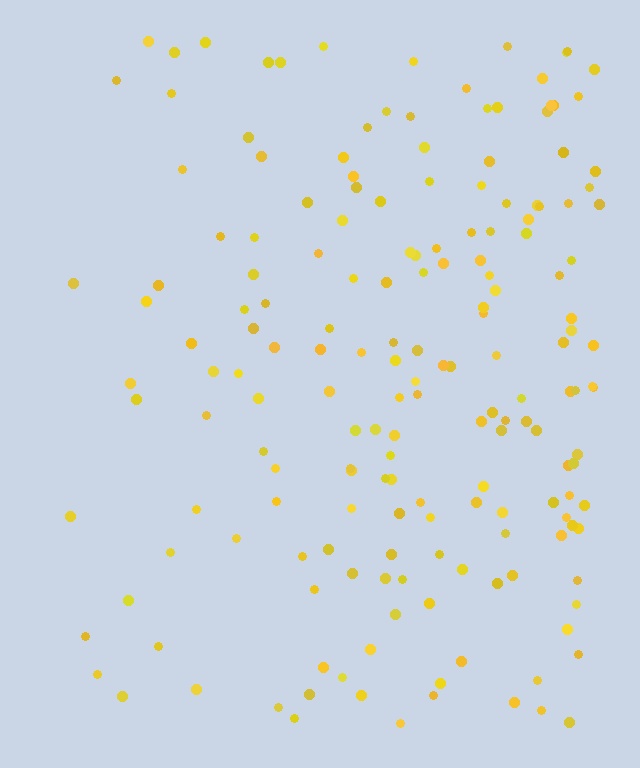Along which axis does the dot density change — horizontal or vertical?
Horizontal.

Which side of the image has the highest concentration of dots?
The right.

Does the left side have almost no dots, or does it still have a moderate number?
Still a moderate number, just noticeably fewer than the right.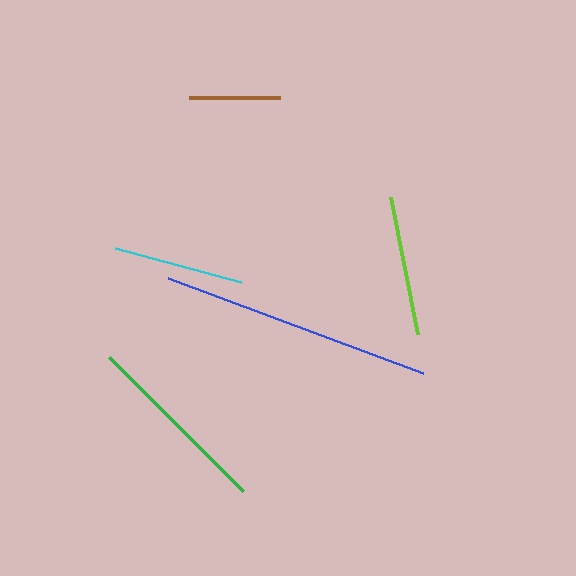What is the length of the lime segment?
The lime segment is approximately 140 pixels long.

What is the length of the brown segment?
The brown segment is approximately 92 pixels long.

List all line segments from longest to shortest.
From longest to shortest: blue, green, lime, cyan, brown.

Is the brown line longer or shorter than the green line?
The green line is longer than the brown line.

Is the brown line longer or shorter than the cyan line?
The cyan line is longer than the brown line.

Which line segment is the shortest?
The brown line is the shortest at approximately 92 pixels.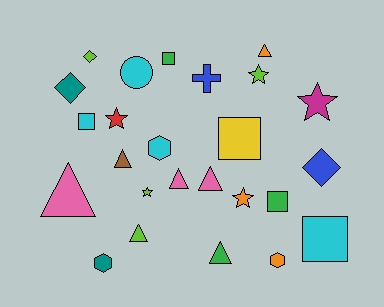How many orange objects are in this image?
There are 3 orange objects.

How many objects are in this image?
There are 25 objects.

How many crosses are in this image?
There is 1 cross.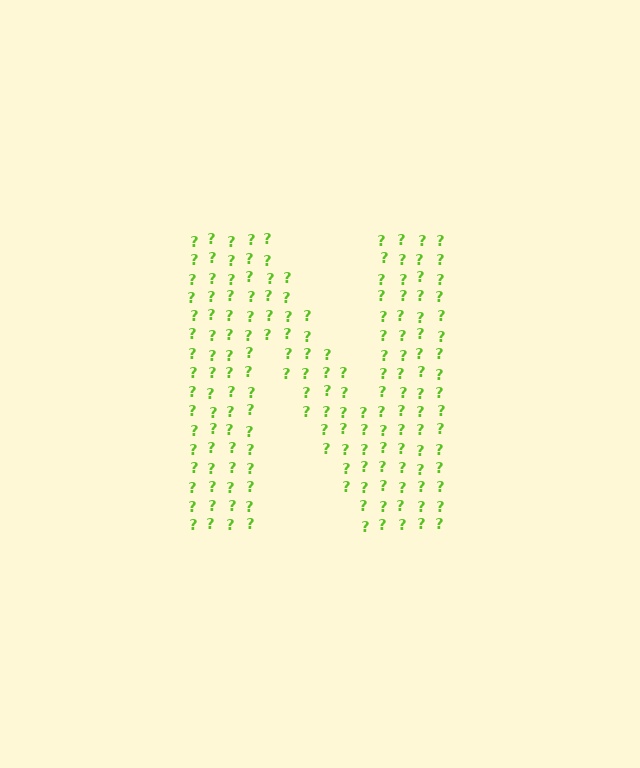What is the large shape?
The large shape is the letter N.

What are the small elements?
The small elements are question marks.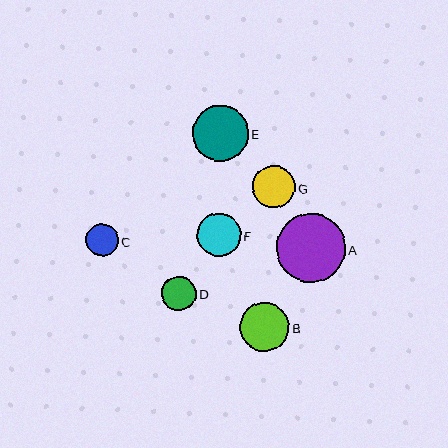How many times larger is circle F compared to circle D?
Circle F is approximately 1.3 times the size of circle D.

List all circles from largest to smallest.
From largest to smallest: A, E, B, F, G, D, C.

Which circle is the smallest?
Circle C is the smallest with a size of approximately 33 pixels.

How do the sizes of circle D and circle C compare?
Circle D and circle C are approximately the same size.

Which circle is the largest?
Circle A is the largest with a size of approximately 69 pixels.